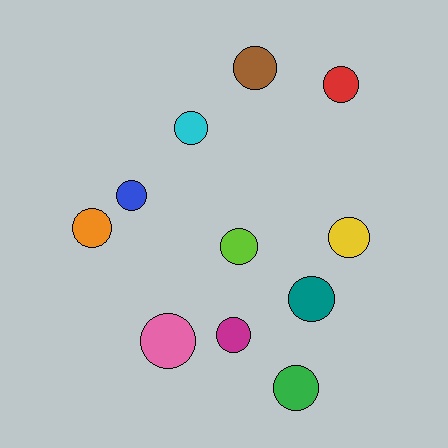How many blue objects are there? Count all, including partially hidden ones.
There is 1 blue object.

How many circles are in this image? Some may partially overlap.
There are 11 circles.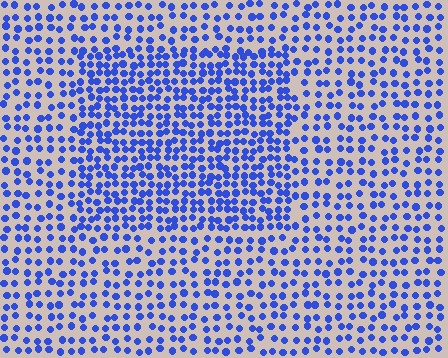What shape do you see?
I see a rectangle.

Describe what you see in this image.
The image contains small blue elements arranged at two different densities. A rectangle-shaped region is visible where the elements are more densely packed than the surrounding area.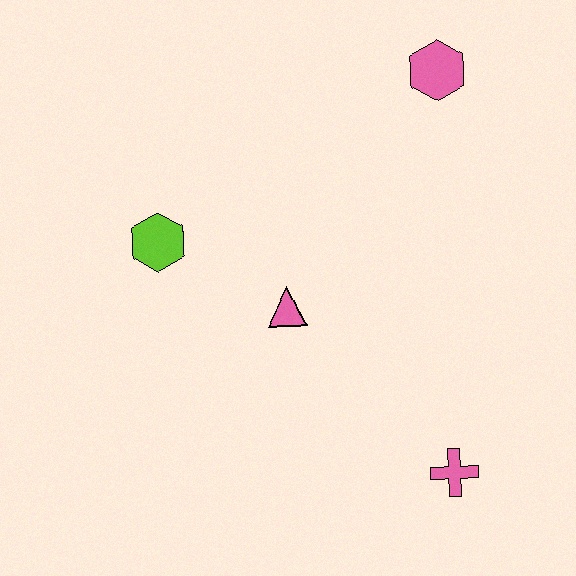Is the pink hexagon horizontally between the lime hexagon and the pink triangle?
No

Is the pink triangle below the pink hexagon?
Yes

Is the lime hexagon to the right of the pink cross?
No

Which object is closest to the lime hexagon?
The pink triangle is closest to the lime hexagon.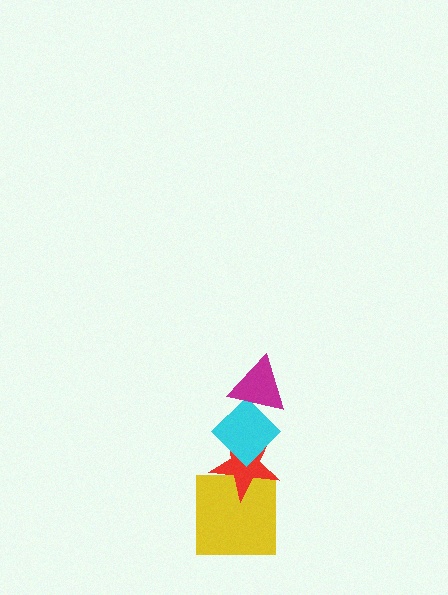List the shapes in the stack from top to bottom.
From top to bottom: the magenta triangle, the cyan diamond, the red star, the yellow square.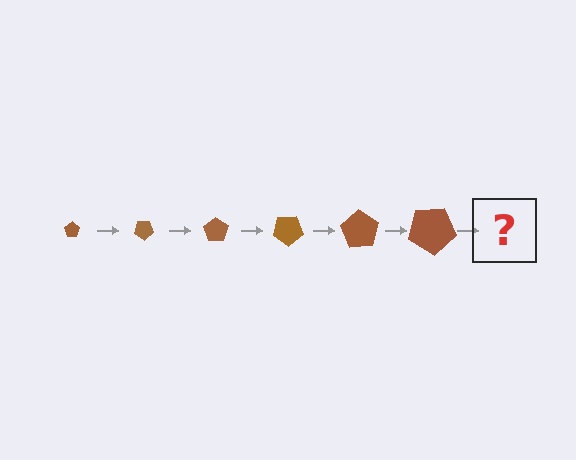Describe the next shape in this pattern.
It should be a pentagon, larger than the previous one and rotated 210 degrees from the start.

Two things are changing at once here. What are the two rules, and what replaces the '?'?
The two rules are that the pentagon grows larger each step and it rotates 35 degrees each step. The '?' should be a pentagon, larger than the previous one and rotated 210 degrees from the start.